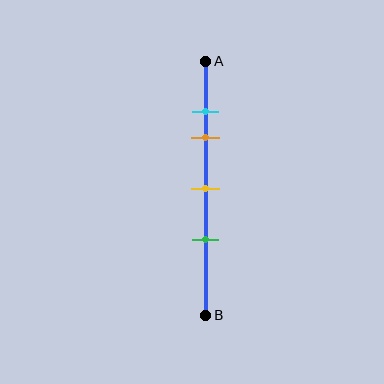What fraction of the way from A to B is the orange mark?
The orange mark is approximately 30% (0.3) of the way from A to B.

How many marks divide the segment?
There are 4 marks dividing the segment.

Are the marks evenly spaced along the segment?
No, the marks are not evenly spaced.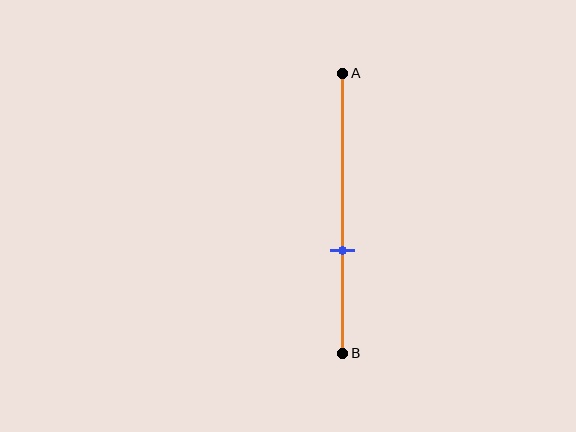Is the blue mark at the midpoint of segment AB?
No, the mark is at about 65% from A, not at the 50% midpoint.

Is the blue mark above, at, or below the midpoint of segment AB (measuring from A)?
The blue mark is below the midpoint of segment AB.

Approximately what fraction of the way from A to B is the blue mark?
The blue mark is approximately 65% of the way from A to B.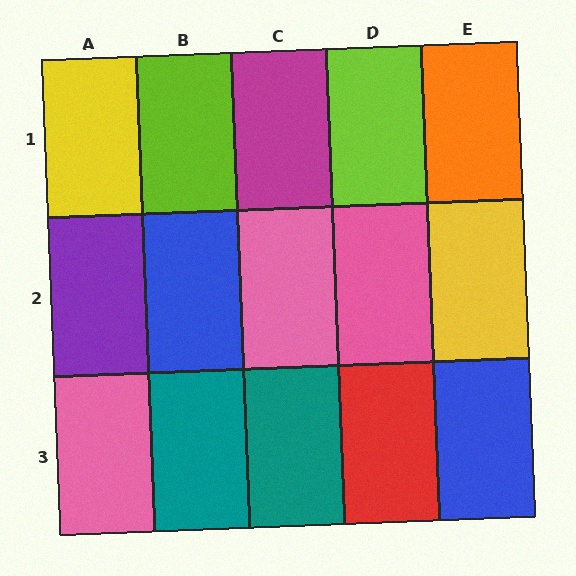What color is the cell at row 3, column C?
Teal.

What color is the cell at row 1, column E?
Orange.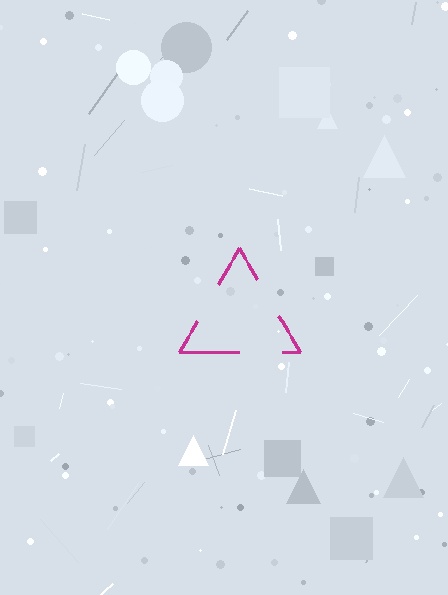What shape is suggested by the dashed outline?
The dashed outline suggests a triangle.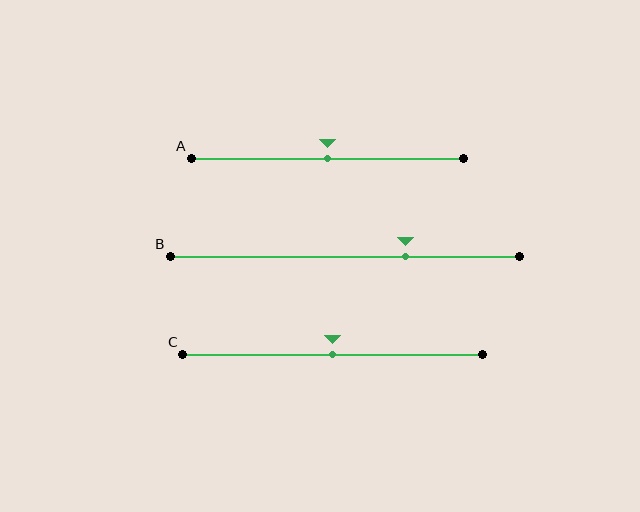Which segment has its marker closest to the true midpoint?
Segment A has its marker closest to the true midpoint.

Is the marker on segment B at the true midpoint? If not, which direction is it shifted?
No, the marker on segment B is shifted to the right by about 17% of the segment length.